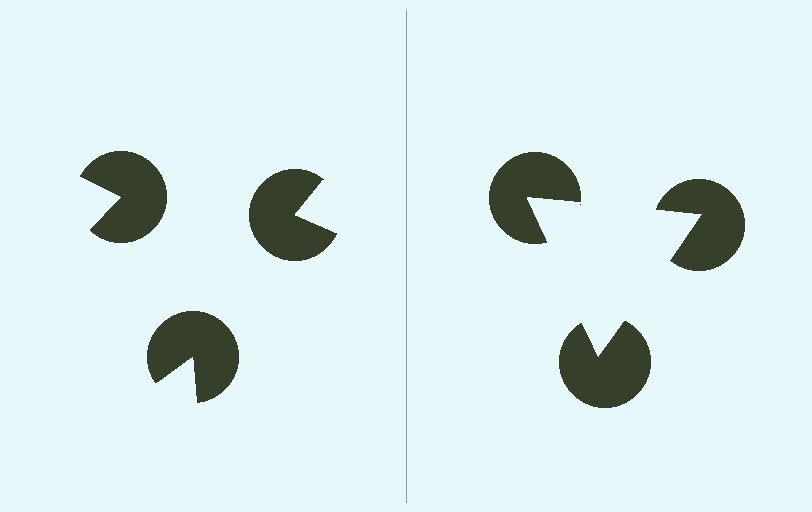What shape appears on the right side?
An illusory triangle.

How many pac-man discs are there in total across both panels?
6 — 3 on each side.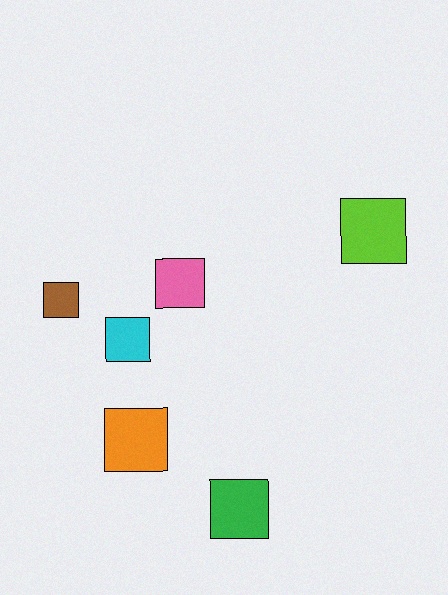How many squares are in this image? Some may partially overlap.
There are 6 squares.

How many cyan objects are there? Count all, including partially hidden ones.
There is 1 cyan object.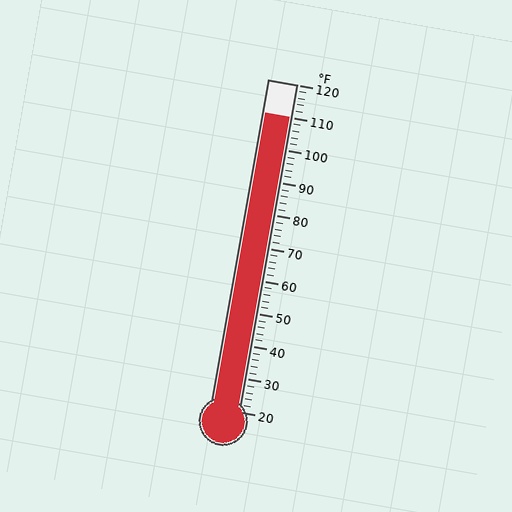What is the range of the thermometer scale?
The thermometer scale ranges from 20°F to 120°F.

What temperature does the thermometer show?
The thermometer shows approximately 110°F.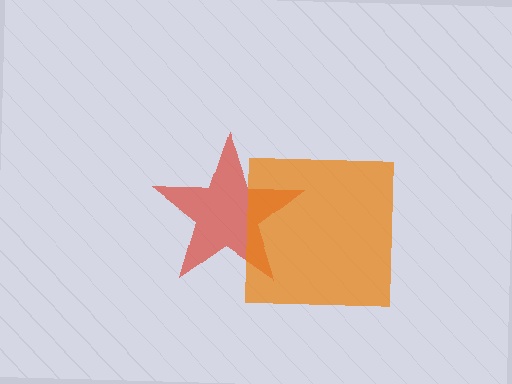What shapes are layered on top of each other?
The layered shapes are: a red star, an orange square.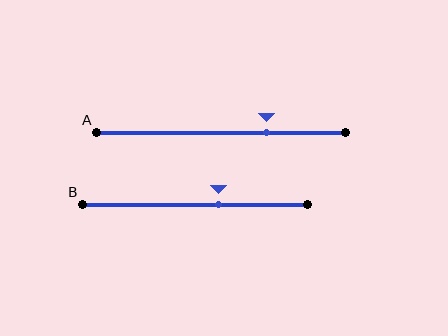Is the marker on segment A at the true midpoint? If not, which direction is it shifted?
No, the marker on segment A is shifted to the right by about 18% of the segment length.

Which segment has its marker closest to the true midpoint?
Segment B has its marker closest to the true midpoint.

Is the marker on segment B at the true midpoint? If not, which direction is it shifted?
No, the marker on segment B is shifted to the right by about 11% of the segment length.